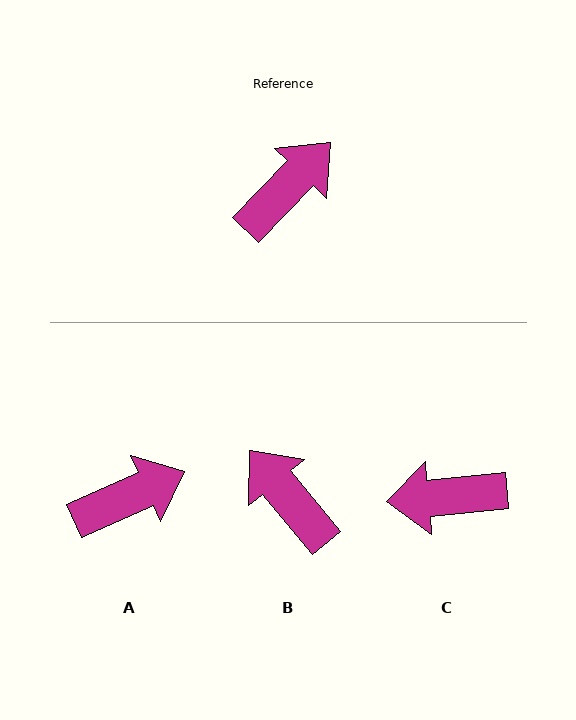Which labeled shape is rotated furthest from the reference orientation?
C, about 139 degrees away.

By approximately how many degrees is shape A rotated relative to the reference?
Approximately 22 degrees clockwise.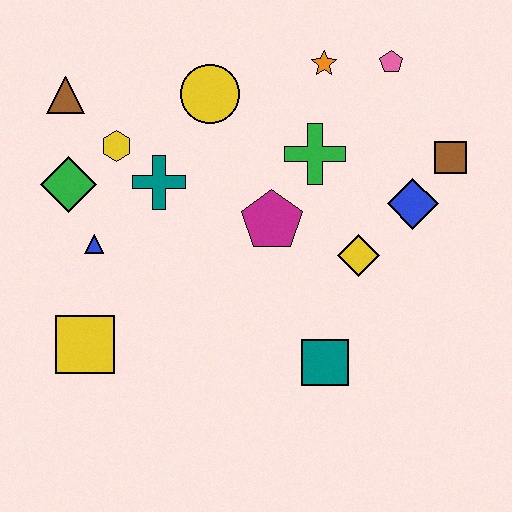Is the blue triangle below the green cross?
Yes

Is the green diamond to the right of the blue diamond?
No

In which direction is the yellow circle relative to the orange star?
The yellow circle is to the left of the orange star.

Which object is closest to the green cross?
The magenta pentagon is closest to the green cross.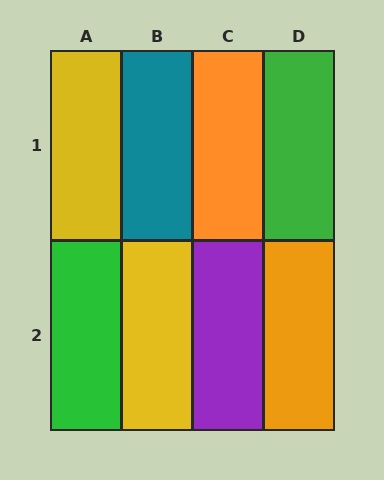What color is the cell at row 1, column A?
Yellow.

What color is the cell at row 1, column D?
Green.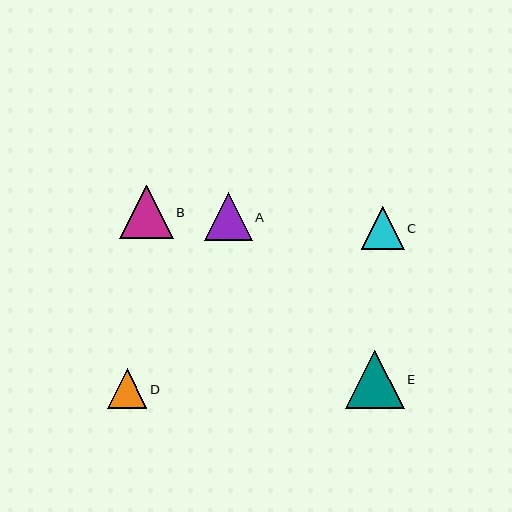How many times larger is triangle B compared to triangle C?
Triangle B is approximately 1.2 times the size of triangle C.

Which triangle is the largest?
Triangle E is the largest with a size of approximately 58 pixels.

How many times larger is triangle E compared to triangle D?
Triangle E is approximately 1.5 times the size of triangle D.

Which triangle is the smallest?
Triangle D is the smallest with a size of approximately 39 pixels.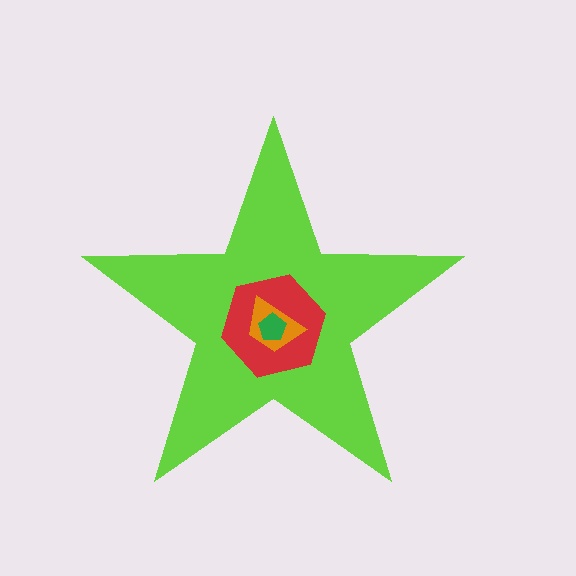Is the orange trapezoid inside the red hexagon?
Yes.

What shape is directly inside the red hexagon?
The orange trapezoid.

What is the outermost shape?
The lime star.